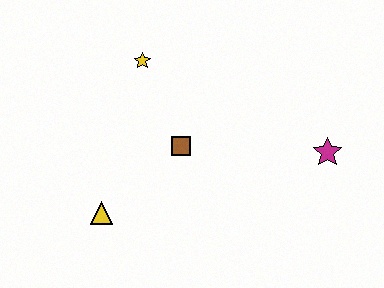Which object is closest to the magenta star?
The brown square is closest to the magenta star.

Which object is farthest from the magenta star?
The yellow triangle is farthest from the magenta star.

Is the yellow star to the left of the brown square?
Yes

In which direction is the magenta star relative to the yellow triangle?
The magenta star is to the right of the yellow triangle.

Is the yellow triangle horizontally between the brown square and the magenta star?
No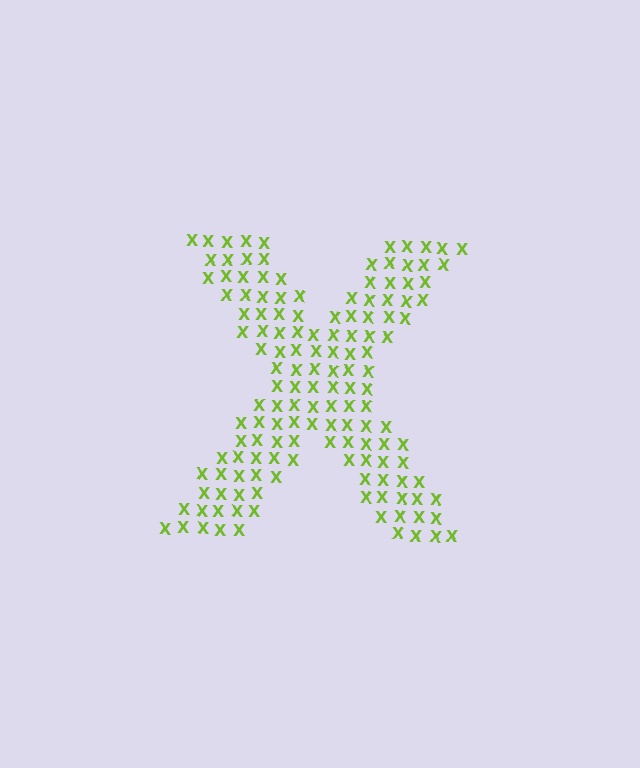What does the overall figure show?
The overall figure shows the letter X.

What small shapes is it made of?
It is made of small letter X's.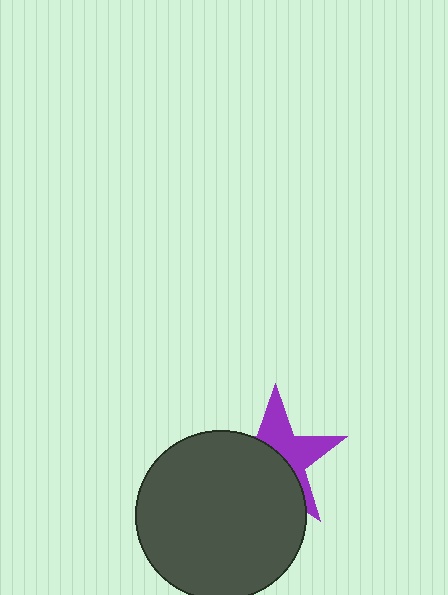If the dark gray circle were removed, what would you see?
You would see the complete purple star.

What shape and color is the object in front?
The object in front is a dark gray circle.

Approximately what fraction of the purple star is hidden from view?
Roughly 55% of the purple star is hidden behind the dark gray circle.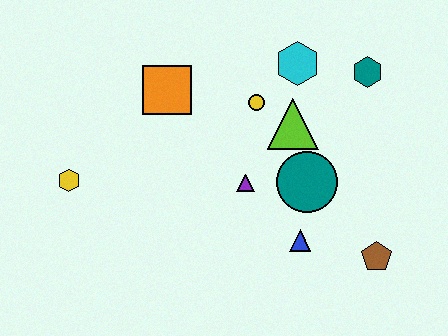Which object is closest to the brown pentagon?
The blue triangle is closest to the brown pentagon.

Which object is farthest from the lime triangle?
The yellow hexagon is farthest from the lime triangle.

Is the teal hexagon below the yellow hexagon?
No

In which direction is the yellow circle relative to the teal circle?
The yellow circle is above the teal circle.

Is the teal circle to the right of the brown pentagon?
No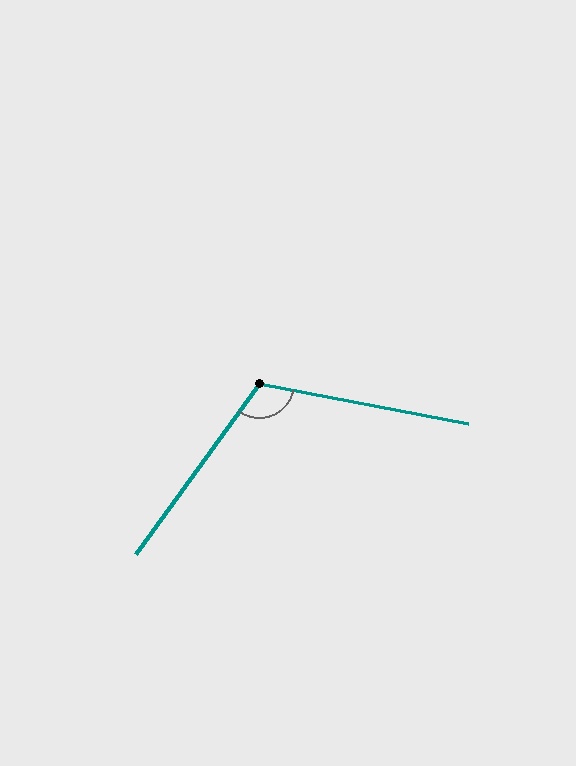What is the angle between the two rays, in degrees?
Approximately 115 degrees.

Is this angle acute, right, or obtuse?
It is obtuse.